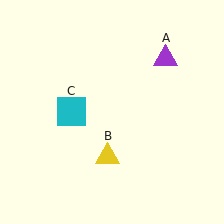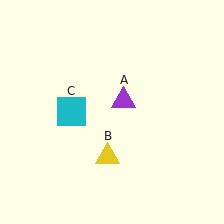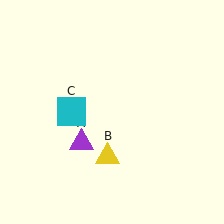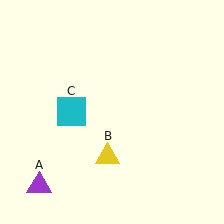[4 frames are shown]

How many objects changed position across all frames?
1 object changed position: purple triangle (object A).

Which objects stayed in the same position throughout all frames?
Yellow triangle (object B) and cyan square (object C) remained stationary.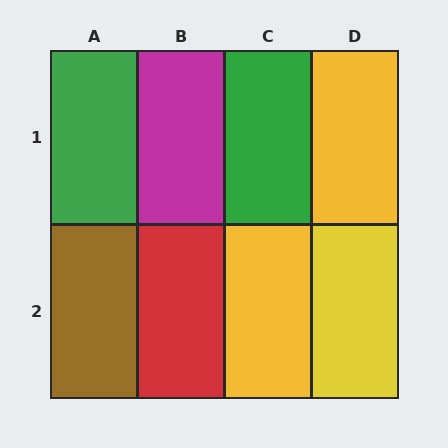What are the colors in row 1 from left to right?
Green, magenta, green, yellow.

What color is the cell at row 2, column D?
Yellow.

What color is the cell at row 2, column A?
Brown.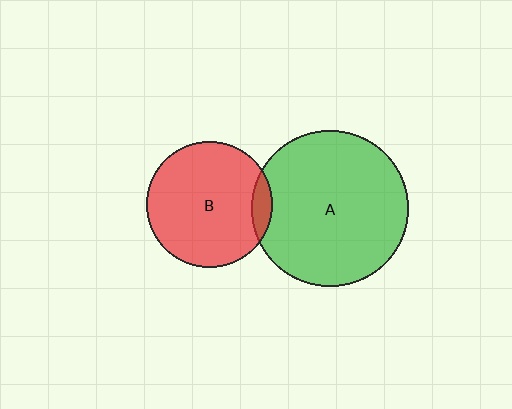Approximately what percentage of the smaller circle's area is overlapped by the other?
Approximately 10%.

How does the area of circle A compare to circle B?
Approximately 1.5 times.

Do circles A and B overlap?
Yes.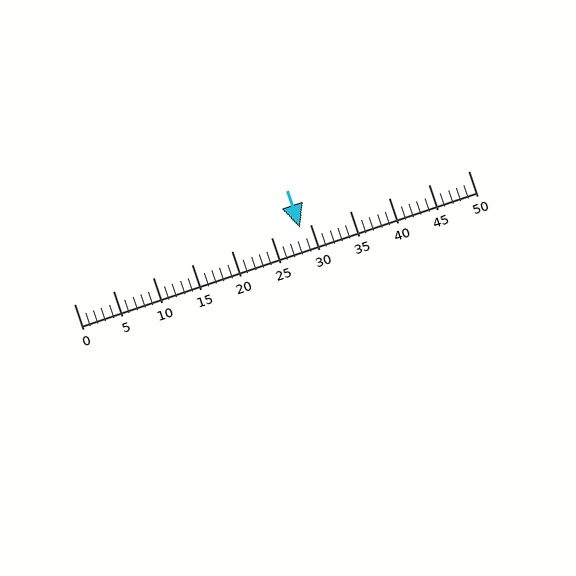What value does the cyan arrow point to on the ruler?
The cyan arrow points to approximately 29.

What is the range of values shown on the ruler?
The ruler shows values from 0 to 50.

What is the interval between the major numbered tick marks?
The major tick marks are spaced 5 units apart.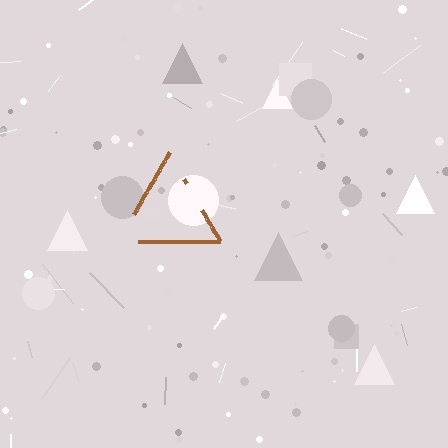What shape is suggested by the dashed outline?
The dashed outline suggests a triangle.